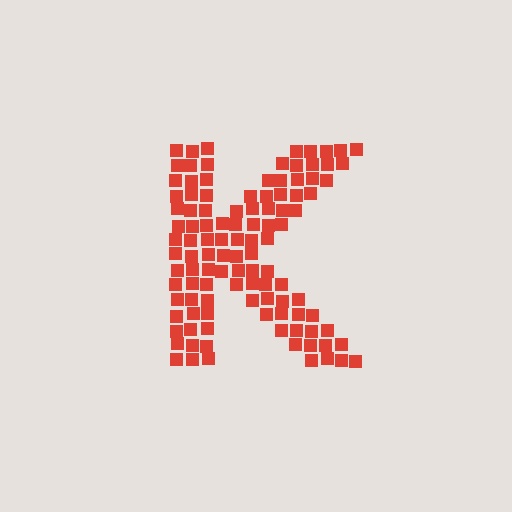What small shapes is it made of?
It is made of small squares.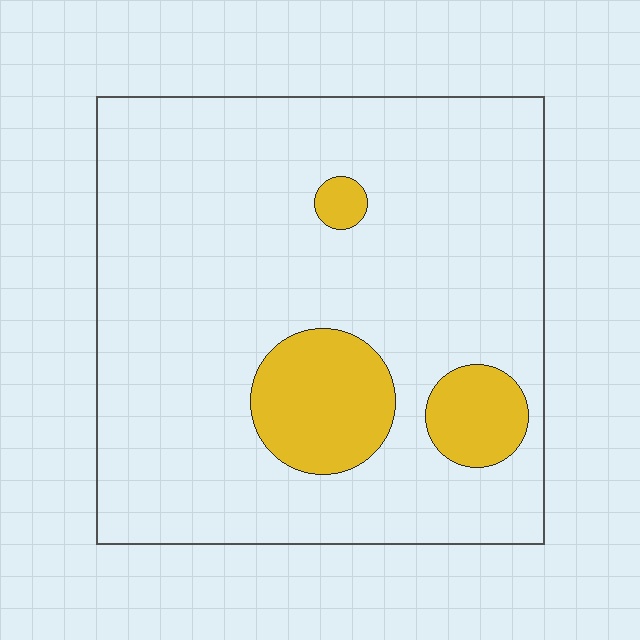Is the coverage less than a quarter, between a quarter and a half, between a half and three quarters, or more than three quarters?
Less than a quarter.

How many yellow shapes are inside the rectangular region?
3.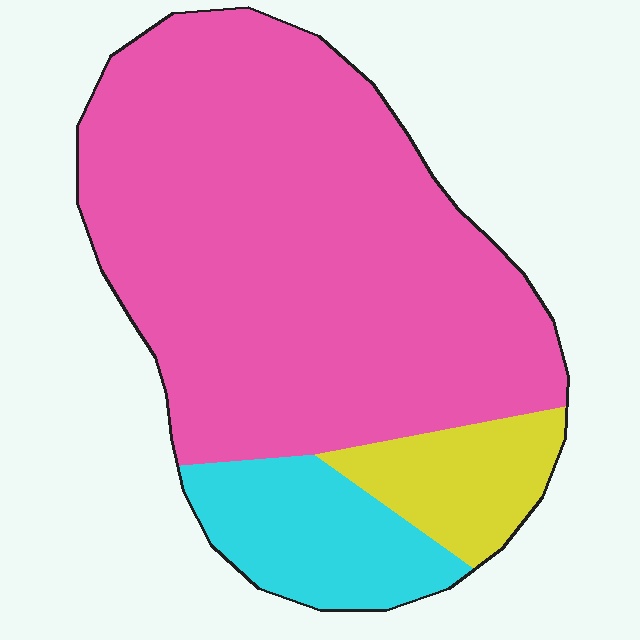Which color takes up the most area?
Pink, at roughly 75%.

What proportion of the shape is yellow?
Yellow covers roughly 10% of the shape.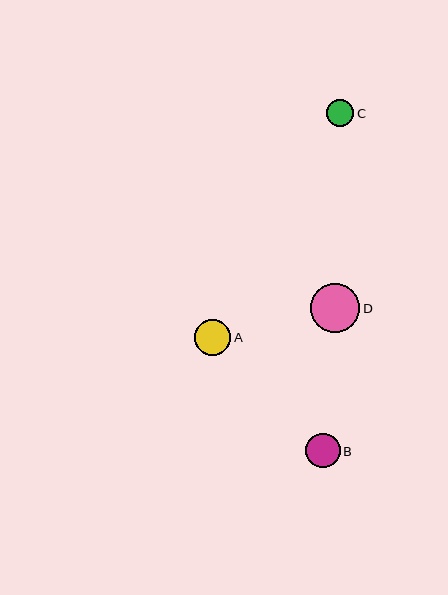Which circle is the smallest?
Circle C is the smallest with a size of approximately 27 pixels.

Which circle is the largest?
Circle D is the largest with a size of approximately 49 pixels.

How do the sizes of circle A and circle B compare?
Circle A and circle B are approximately the same size.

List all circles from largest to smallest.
From largest to smallest: D, A, B, C.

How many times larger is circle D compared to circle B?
Circle D is approximately 1.4 times the size of circle B.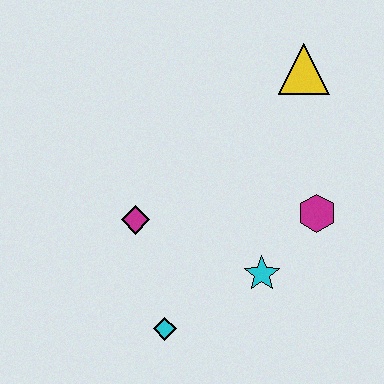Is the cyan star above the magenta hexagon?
No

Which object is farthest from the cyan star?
The yellow triangle is farthest from the cyan star.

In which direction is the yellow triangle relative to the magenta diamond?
The yellow triangle is to the right of the magenta diamond.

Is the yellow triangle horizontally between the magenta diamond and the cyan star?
No